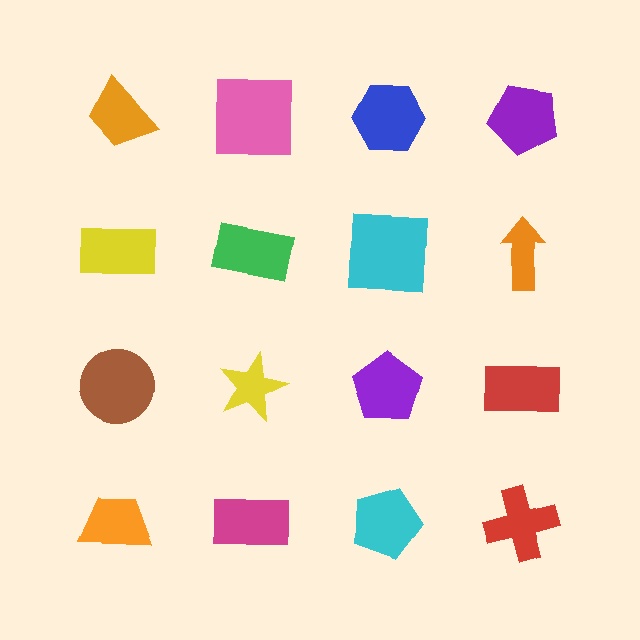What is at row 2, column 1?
A yellow rectangle.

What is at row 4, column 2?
A magenta rectangle.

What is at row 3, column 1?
A brown circle.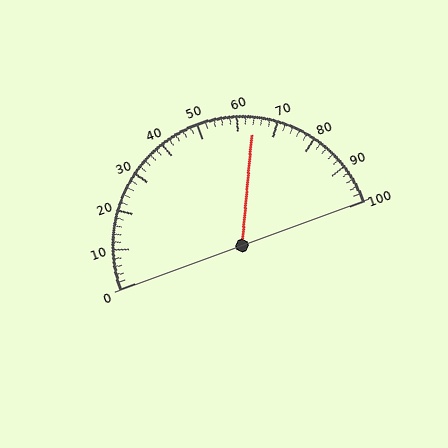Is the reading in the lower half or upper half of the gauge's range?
The reading is in the upper half of the range (0 to 100).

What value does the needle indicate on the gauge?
The needle indicates approximately 64.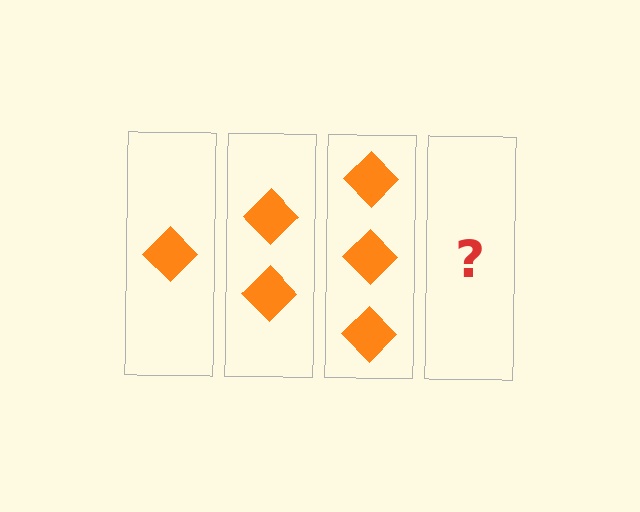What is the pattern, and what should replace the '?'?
The pattern is that each step adds one more diamond. The '?' should be 4 diamonds.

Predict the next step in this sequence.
The next step is 4 diamonds.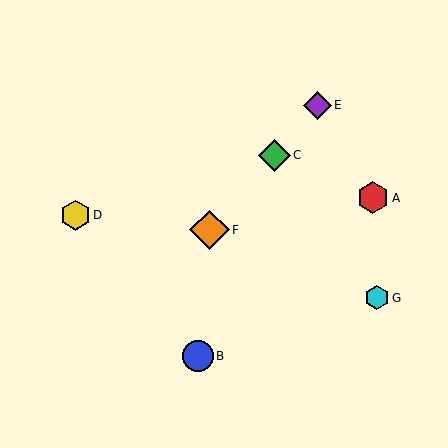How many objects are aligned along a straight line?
3 objects (C, E, F) are aligned along a straight line.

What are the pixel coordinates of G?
Object G is at (377, 298).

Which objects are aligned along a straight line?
Objects C, E, F are aligned along a straight line.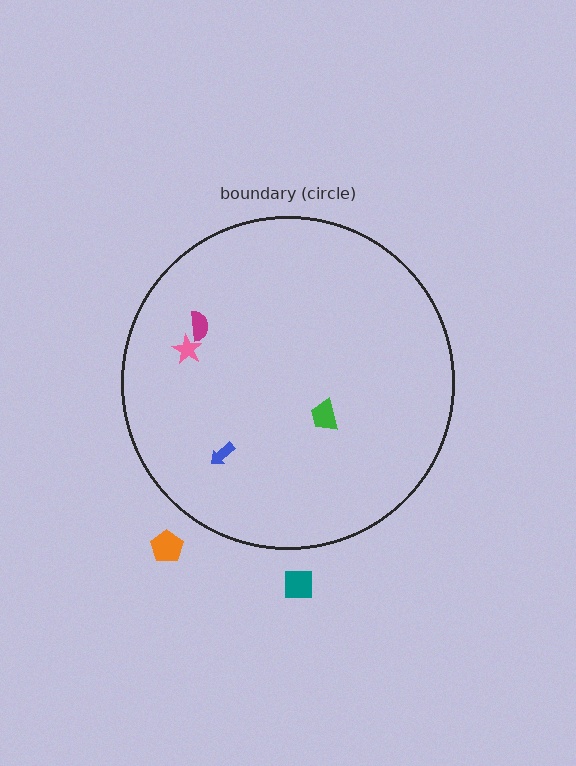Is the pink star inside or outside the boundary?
Inside.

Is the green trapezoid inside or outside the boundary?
Inside.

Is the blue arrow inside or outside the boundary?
Inside.